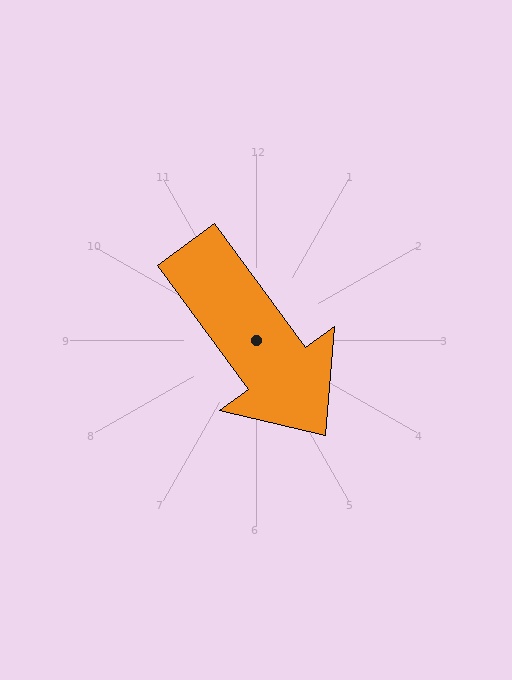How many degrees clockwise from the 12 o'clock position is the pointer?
Approximately 144 degrees.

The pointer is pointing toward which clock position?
Roughly 5 o'clock.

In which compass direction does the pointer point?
Southeast.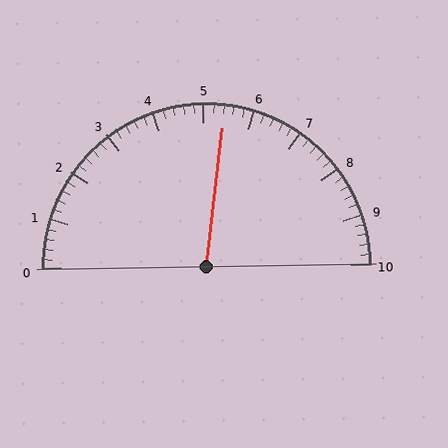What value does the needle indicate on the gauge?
The needle indicates approximately 5.4.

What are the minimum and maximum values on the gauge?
The gauge ranges from 0 to 10.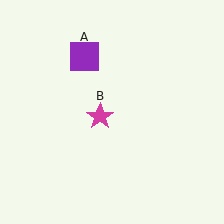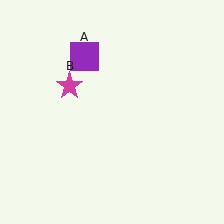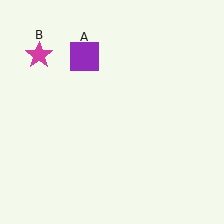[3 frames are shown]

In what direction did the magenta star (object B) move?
The magenta star (object B) moved up and to the left.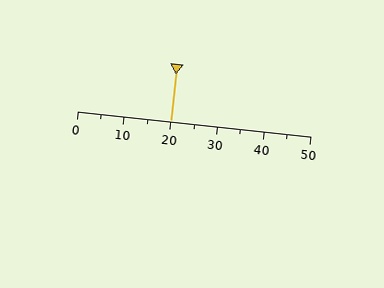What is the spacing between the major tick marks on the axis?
The major ticks are spaced 10 apart.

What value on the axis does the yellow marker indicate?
The marker indicates approximately 20.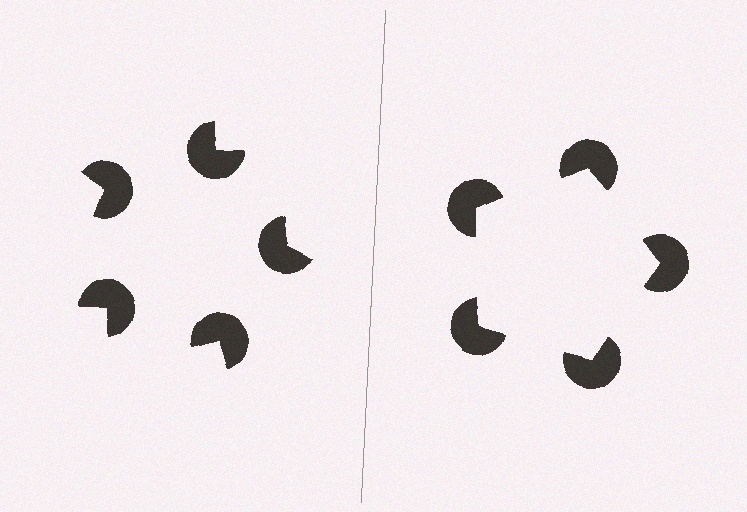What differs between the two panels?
The pac-man discs are positioned identically on both sides; only the wedge orientations differ. On the right they align to a pentagon; on the left they are misaligned.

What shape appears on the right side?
An illusory pentagon.